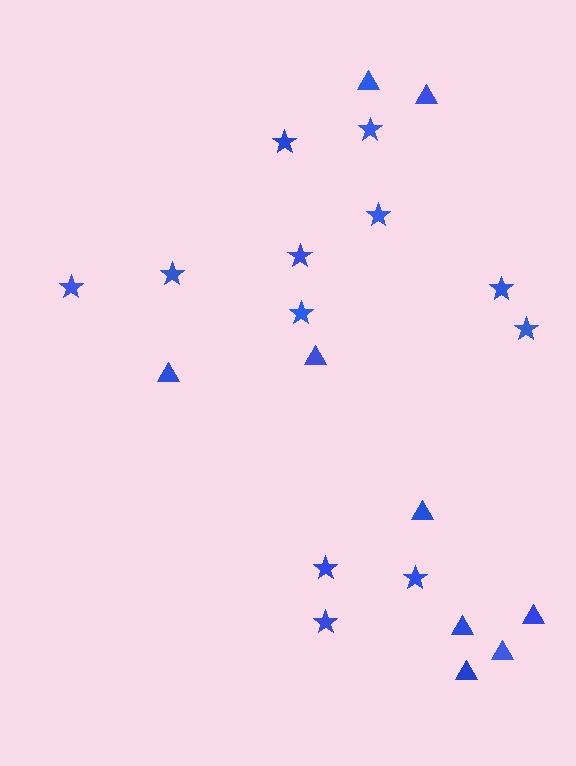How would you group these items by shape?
There are 2 groups: one group of stars (12) and one group of triangles (9).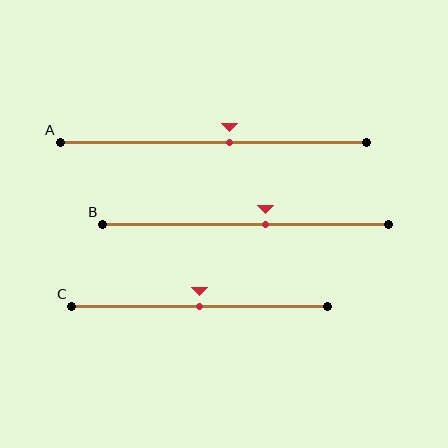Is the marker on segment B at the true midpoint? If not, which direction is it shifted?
No, the marker on segment B is shifted to the right by about 7% of the segment length.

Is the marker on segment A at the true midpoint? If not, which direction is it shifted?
No, the marker on segment A is shifted to the right by about 5% of the segment length.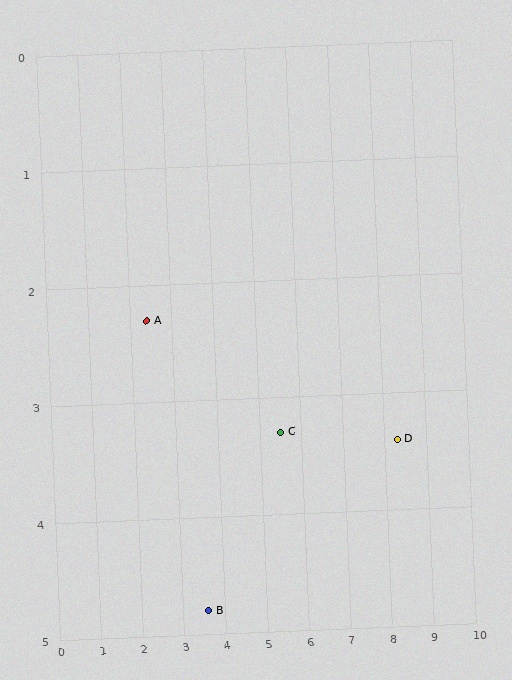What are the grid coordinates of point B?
Point B is at approximately (3.6, 4.8).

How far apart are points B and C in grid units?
Points B and C are about 2.4 grid units apart.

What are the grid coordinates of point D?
Point D is at approximately (8.3, 3.4).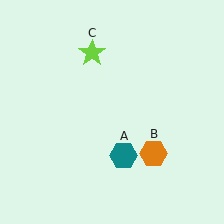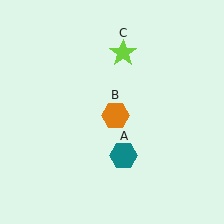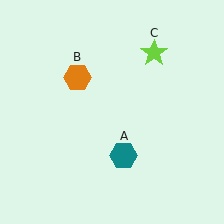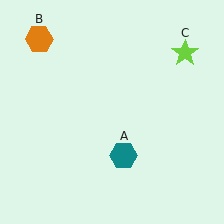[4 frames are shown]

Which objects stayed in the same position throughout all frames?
Teal hexagon (object A) remained stationary.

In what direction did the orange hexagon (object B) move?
The orange hexagon (object B) moved up and to the left.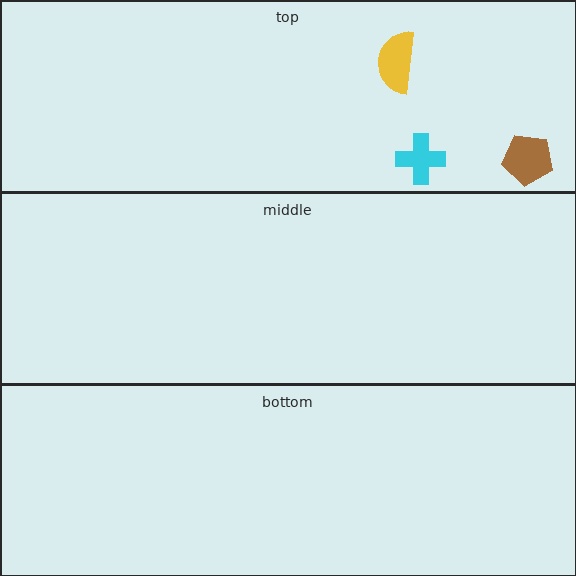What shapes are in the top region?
The brown pentagon, the yellow semicircle, the cyan cross.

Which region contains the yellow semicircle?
The top region.